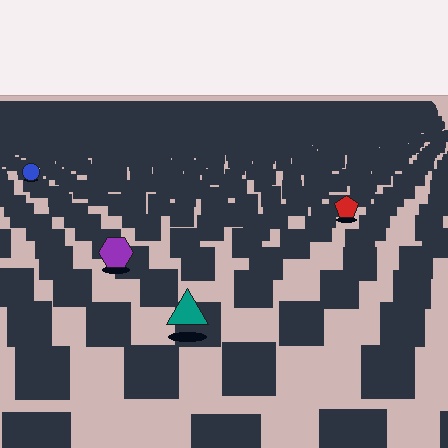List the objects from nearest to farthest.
From nearest to farthest: the teal triangle, the purple hexagon, the red pentagon, the blue circle.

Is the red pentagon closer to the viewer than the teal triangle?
No. The teal triangle is closer — you can tell from the texture gradient: the ground texture is coarser near it.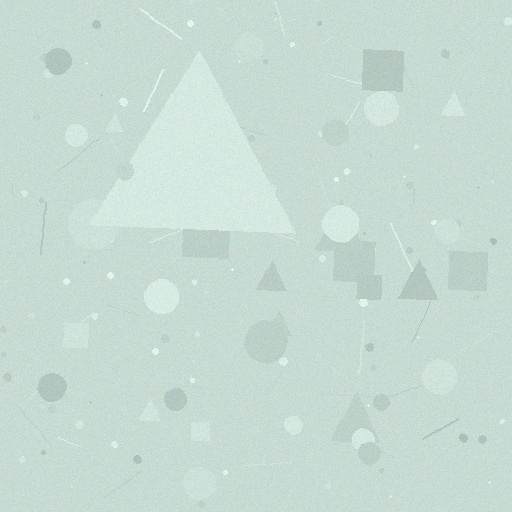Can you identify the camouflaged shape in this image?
The camouflaged shape is a triangle.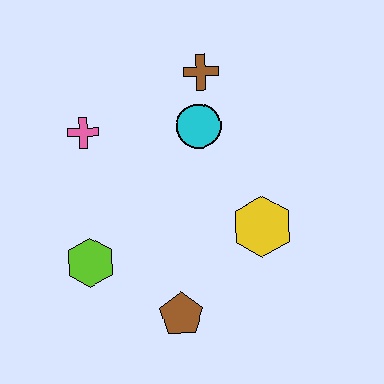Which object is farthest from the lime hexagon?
The brown cross is farthest from the lime hexagon.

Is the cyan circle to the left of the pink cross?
No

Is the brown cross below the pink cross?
No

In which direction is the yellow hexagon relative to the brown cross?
The yellow hexagon is below the brown cross.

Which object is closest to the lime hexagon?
The brown pentagon is closest to the lime hexagon.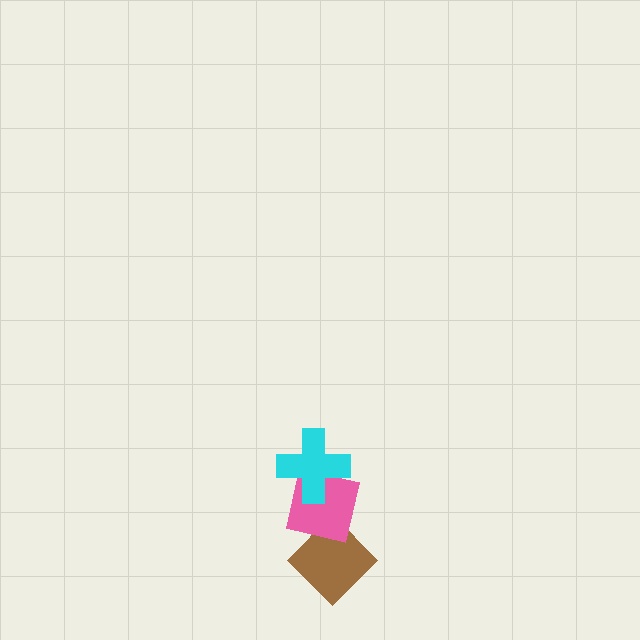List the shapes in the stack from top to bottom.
From top to bottom: the cyan cross, the pink square, the brown diamond.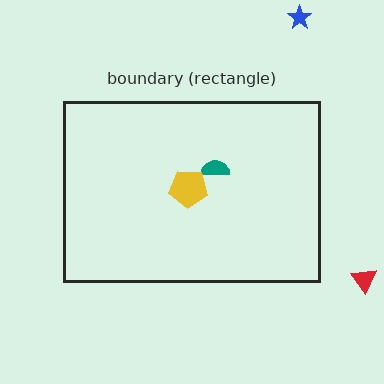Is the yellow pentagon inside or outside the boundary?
Inside.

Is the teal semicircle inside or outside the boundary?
Inside.